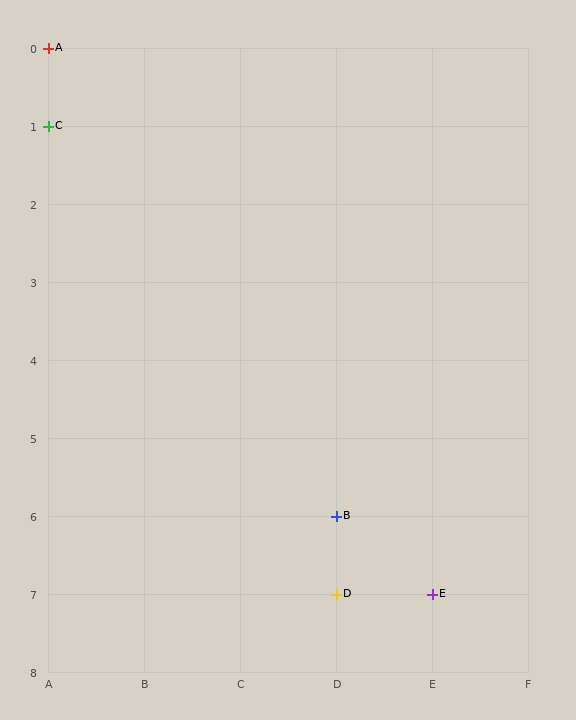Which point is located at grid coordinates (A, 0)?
Point A is at (A, 0).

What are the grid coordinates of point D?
Point D is at grid coordinates (D, 7).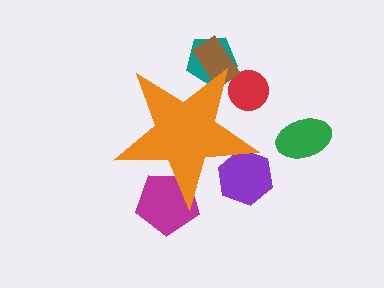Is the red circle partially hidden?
Yes, the red circle is partially hidden behind the orange star.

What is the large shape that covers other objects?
An orange star.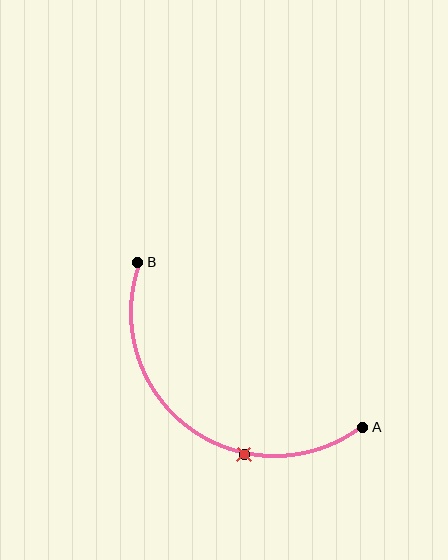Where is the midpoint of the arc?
The arc midpoint is the point on the curve farthest from the straight line joining A and B. It sits below and to the left of that line.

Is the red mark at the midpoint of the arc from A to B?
No. The red mark lies on the arc but is closer to endpoint A. The arc midpoint would be at the point on the curve equidistant along the arc from both A and B.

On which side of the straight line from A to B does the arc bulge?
The arc bulges below and to the left of the straight line connecting A and B.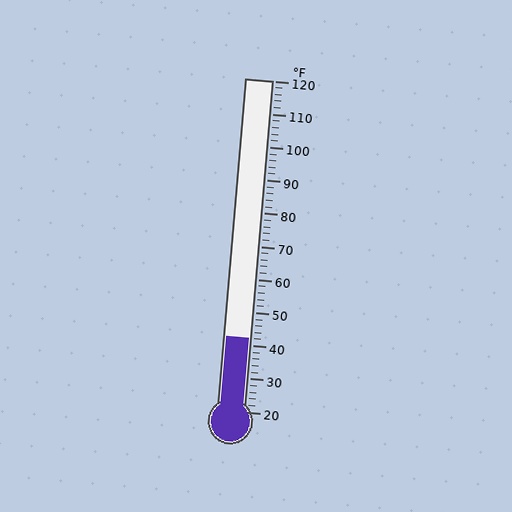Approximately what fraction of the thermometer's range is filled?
The thermometer is filled to approximately 20% of its range.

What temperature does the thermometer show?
The thermometer shows approximately 42°F.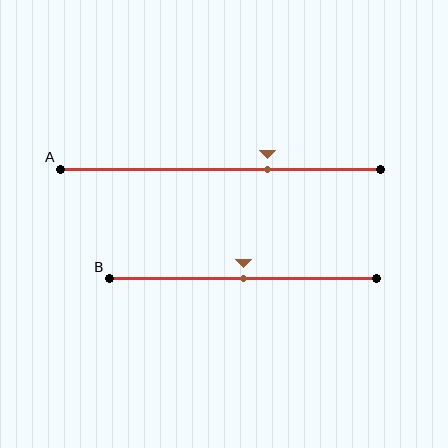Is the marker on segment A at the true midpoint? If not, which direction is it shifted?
No, the marker on segment A is shifted to the right by about 15% of the segment length.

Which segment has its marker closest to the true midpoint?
Segment B has its marker closest to the true midpoint.